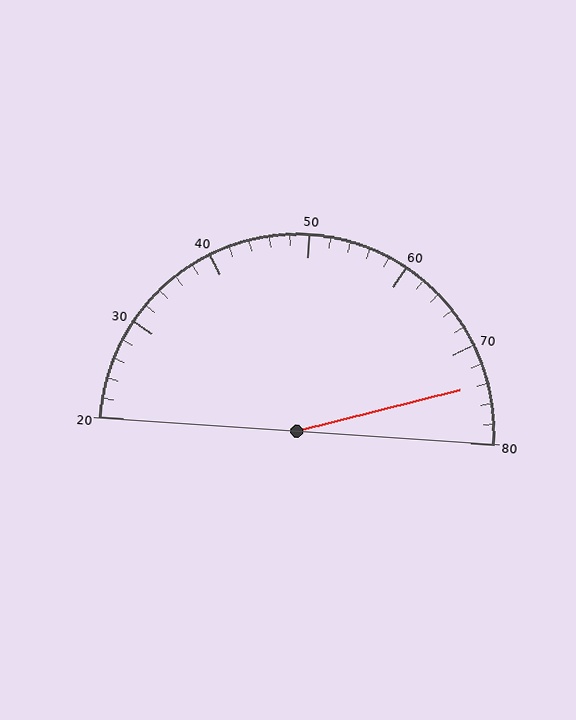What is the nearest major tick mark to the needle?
The nearest major tick mark is 70.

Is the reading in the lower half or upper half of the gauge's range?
The reading is in the upper half of the range (20 to 80).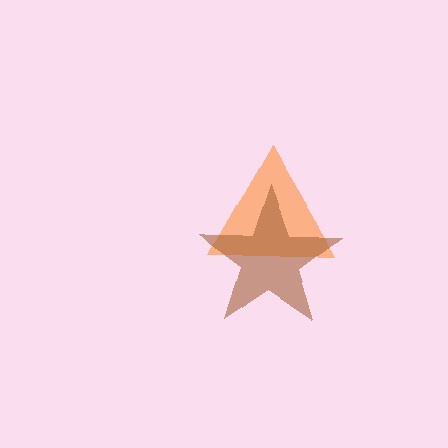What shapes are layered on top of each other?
The layered shapes are: an orange triangle, a brown star.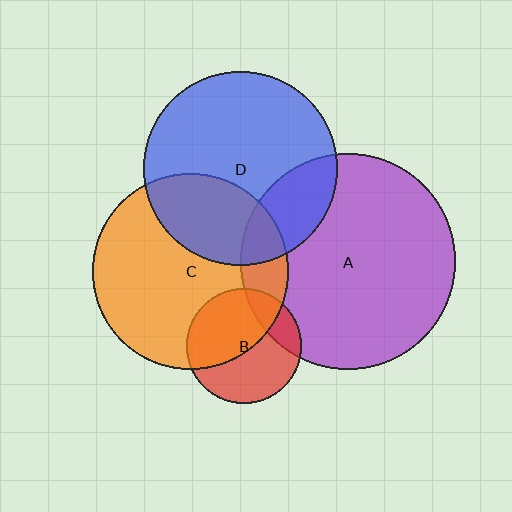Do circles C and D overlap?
Yes.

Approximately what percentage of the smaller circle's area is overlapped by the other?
Approximately 30%.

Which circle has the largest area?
Circle A (purple).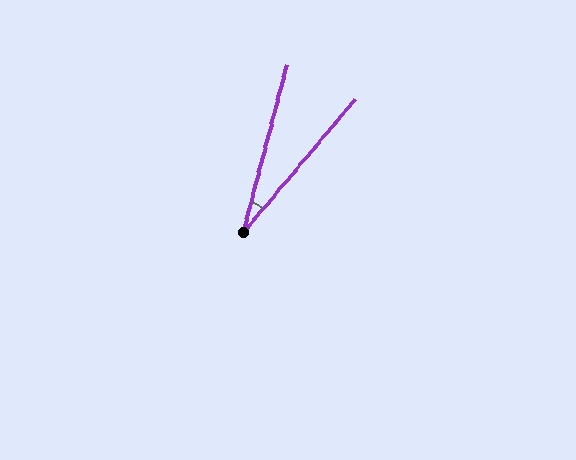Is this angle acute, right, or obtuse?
It is acute.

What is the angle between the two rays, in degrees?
Approximately 25 degrees.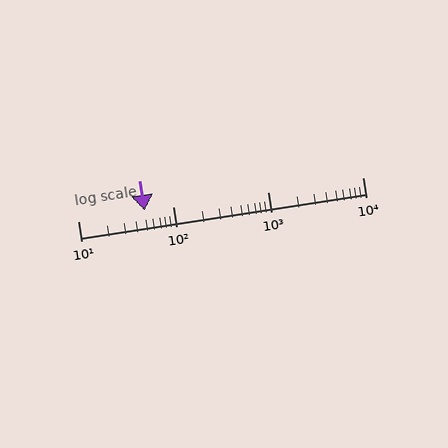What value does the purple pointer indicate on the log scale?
The pointer indicates approximately 50.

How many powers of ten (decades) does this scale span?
The scale spans 3 decades, from 10 to 10000.